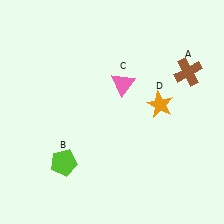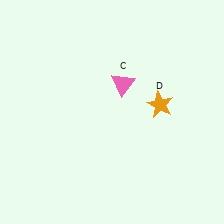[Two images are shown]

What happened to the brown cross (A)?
The brown cross (A) was removed in Image 2. It was in the top-right area of Image 1.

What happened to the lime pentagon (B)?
The lime pentagon (B) was removed in Image 2. It was in the bottom-left area of Image 1.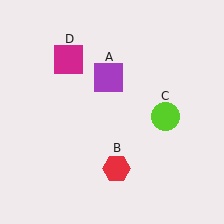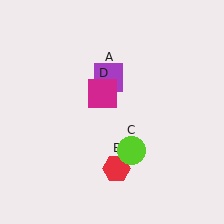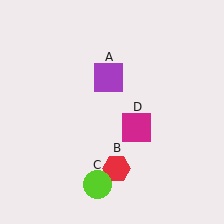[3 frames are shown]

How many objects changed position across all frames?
2 objects changed position: lime circle (object C), magenta square (object D).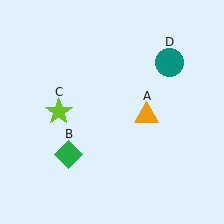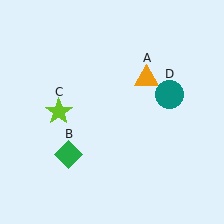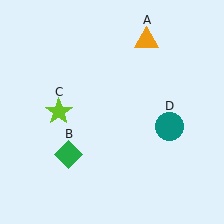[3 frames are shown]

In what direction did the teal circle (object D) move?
The teal circle (object D) moved down.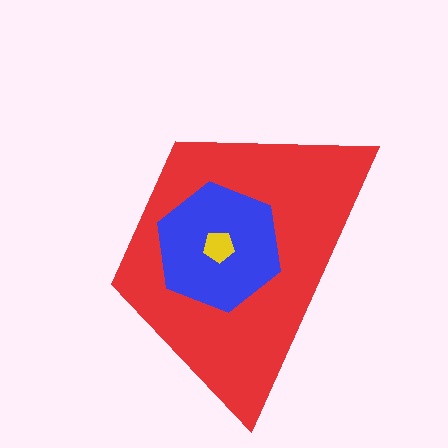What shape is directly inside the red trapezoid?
The blue hexagon.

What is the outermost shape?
The red trapezoid.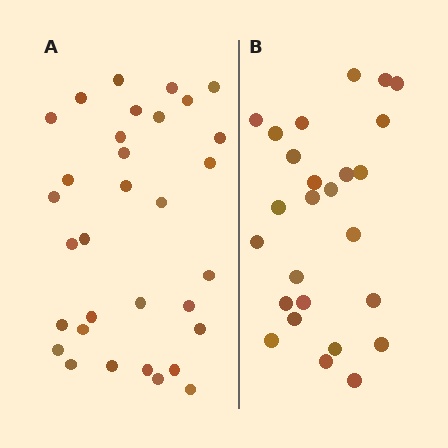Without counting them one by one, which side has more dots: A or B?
Region A (the left region) has more dots.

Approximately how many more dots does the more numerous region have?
Region A has about 6 more dots than region B.